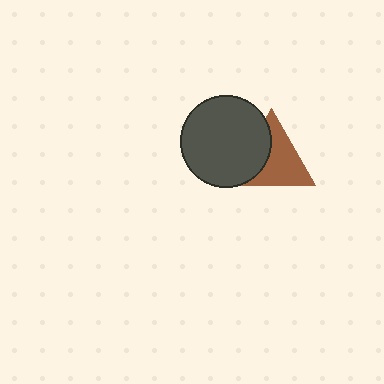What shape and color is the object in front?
The object in front is a dark gray circle.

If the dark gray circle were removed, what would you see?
You would see the complete brown triangle.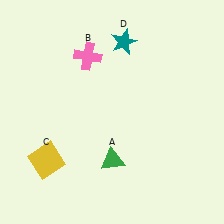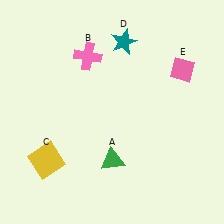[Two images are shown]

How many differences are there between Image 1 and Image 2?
There is 1 difference between the two images.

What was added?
A pink diamond (E) was added in Image 2.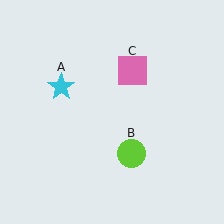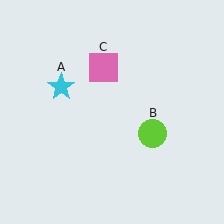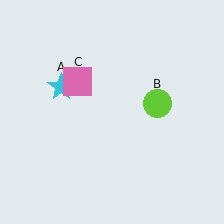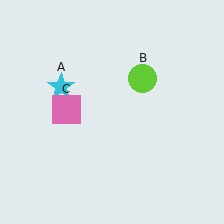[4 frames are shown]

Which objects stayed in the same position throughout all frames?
Cyan star (object A) remained stationary.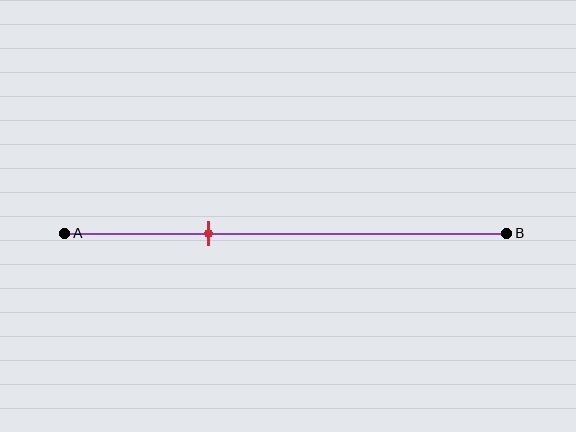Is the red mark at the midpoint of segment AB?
No, the mark is at about 35% from A, not at the 50% midpoint.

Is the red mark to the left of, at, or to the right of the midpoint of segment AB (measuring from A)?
The red mark is to the left of the midpoint of segment AB.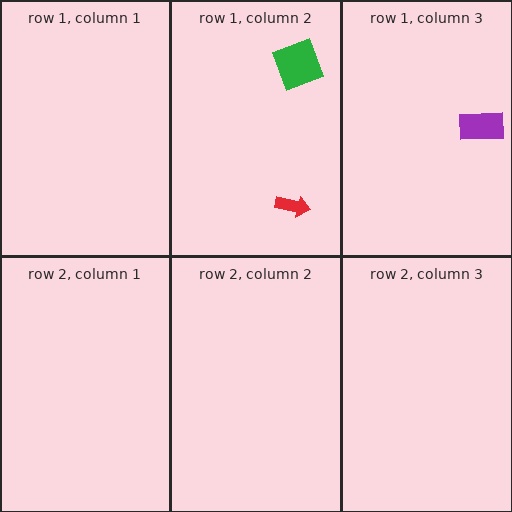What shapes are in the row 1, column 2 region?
The red arrow, the green diamond.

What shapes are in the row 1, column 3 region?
The purple rectangle.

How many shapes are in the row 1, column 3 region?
1.